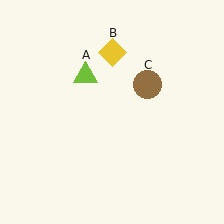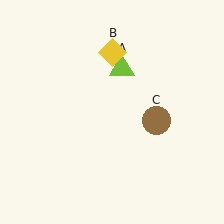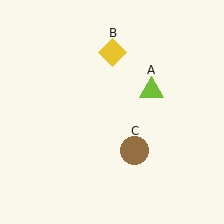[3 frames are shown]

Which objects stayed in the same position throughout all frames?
Yellow diamond (object B) remained stationary.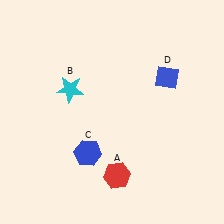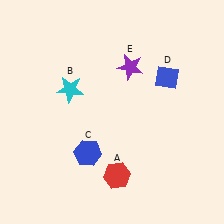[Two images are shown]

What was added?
A purple star (E) was added in Image 2.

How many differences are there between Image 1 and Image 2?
There is 1 difference between the two images.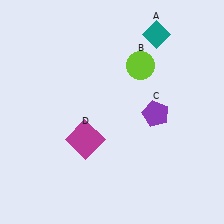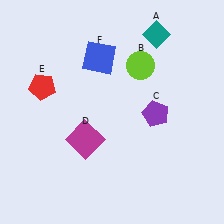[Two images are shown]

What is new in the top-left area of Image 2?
A red pentagon (E) was added in the top-left area of Image 2.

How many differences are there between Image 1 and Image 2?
There are 2 differences between the two images.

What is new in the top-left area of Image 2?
A blue square (F) was added in the top-left area of Image 2.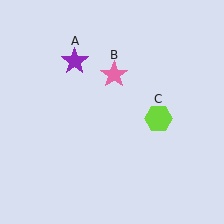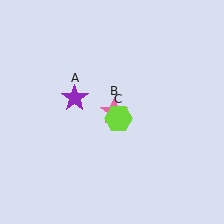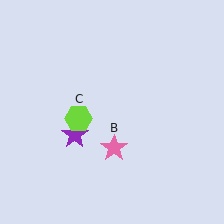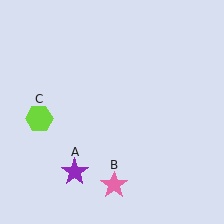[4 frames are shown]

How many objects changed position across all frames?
3 objects changed position: purple star (object A), pink star (object B), lime hexagon (object C).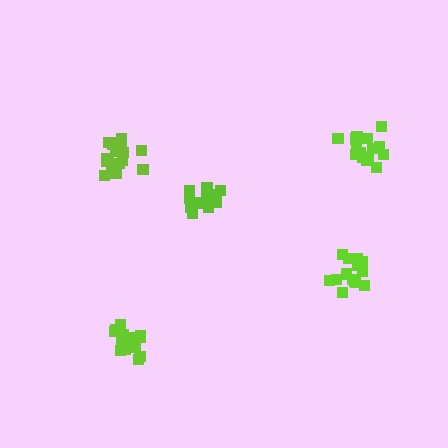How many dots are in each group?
Group 1: 14 dots, Group 2: 14 dots, Group 3: 16 dots, Group 4: 20 dots, Group 5: 16 dots (80 total).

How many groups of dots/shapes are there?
There are 5 groups.